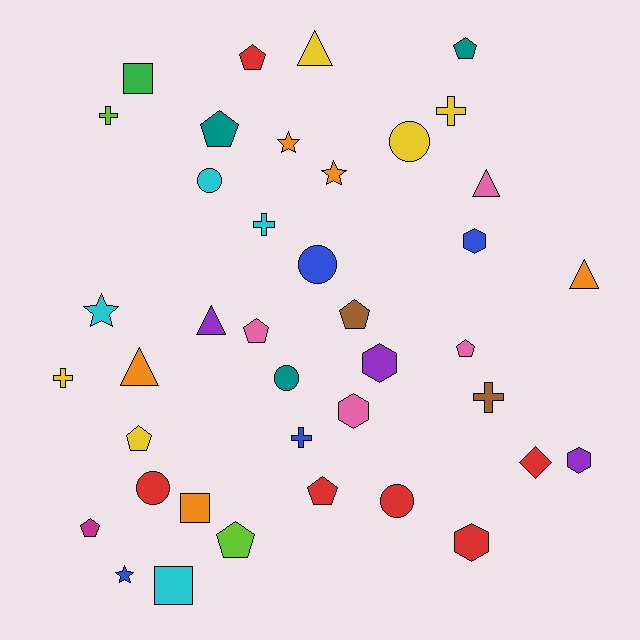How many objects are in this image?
There are 40 objects.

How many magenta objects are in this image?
There is 1 magenta object.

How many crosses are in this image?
There are 6 crosses.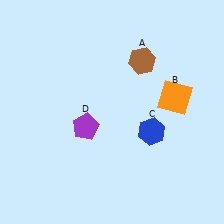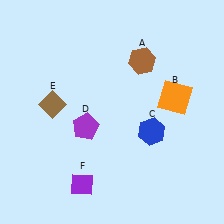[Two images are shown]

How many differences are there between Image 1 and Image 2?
There are 2 differences between the two images.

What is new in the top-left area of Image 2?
A brown diamond (E) was added in the top-left area of Image 2.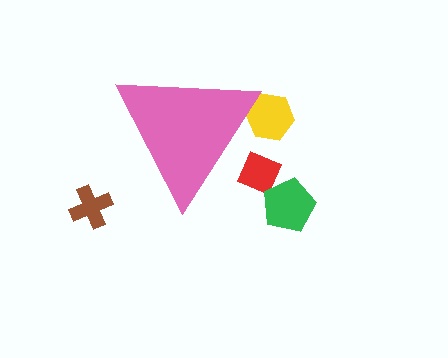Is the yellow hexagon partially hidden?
Yes, the yellow hexagon is partially hidden behind the pink triangle.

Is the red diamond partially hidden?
Yes, the red diamond is partially hidden behind the pink triangle.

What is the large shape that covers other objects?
A pink triangle.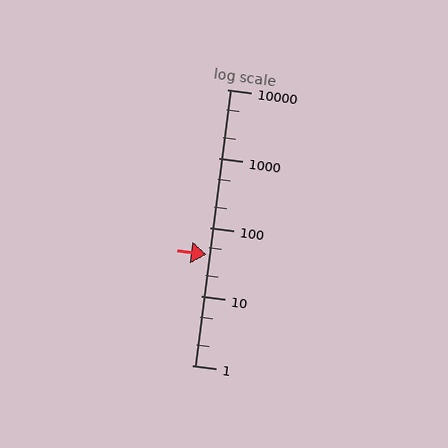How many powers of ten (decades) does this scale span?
The scale spans 4 decades, from 1 to 10000.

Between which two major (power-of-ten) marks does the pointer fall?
The pointer is between 10 and 100.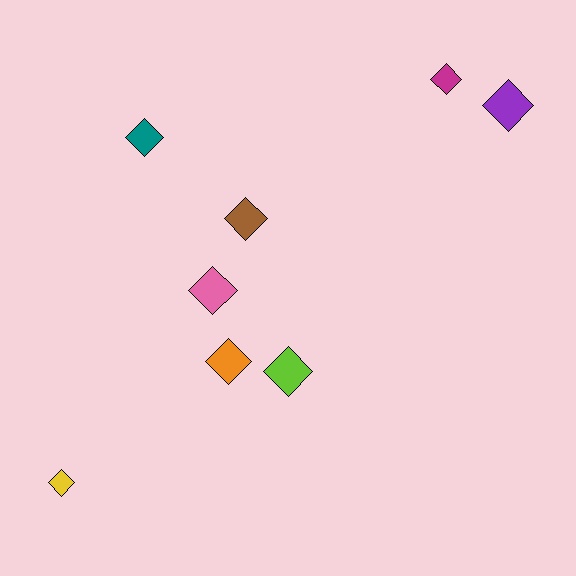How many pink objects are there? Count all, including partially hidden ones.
There is 1 pink object.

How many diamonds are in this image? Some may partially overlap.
There are 8 diamonds.